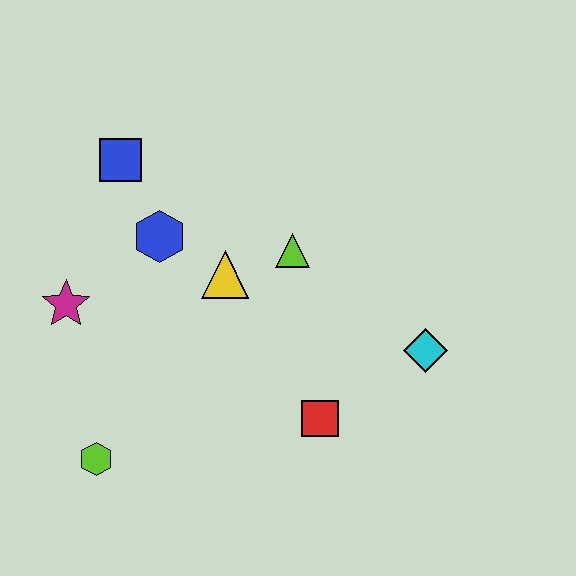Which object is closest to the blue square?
The blue hexagon is closest to the blue square.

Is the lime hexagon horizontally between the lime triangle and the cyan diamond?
No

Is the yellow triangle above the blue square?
No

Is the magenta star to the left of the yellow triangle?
Yes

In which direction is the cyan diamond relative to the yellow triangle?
The cyan diamond is to the right of the yellow triangle.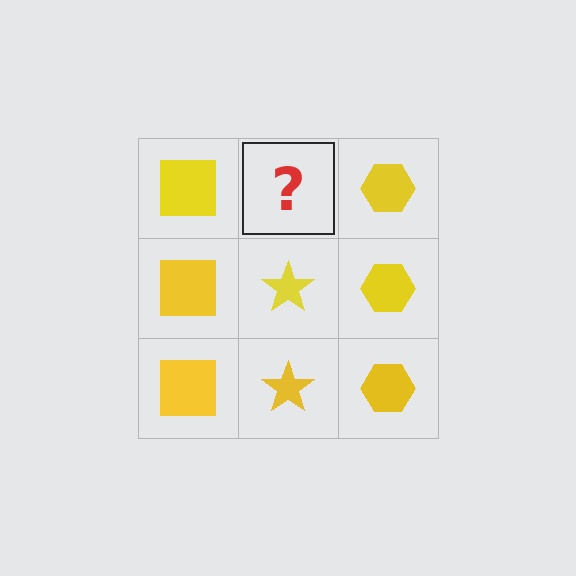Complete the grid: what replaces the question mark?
The question mark should be replaced with a yellow star.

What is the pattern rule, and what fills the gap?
The rule is that each column has a consistent shape. The gap should be filled with a yellow star.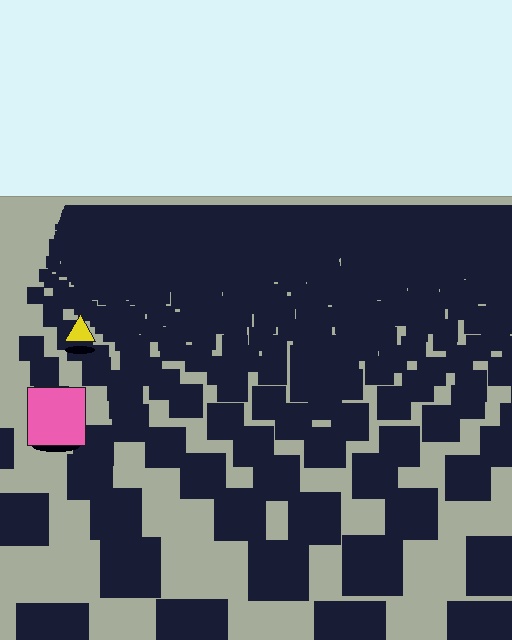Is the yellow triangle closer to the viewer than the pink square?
No. The pink square is closer — you can tell from the texture gradient: the ground texture is coarser near it.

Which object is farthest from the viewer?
The yellow triangle is farthest from the viewer. It appears smaller and the ground texture around it is denser.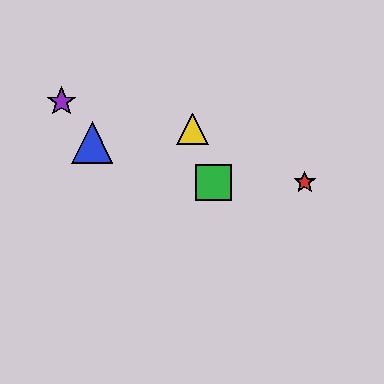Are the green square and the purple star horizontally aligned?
No, the green square is at y≈182 and the purple star is at y≈102.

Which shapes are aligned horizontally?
The red star, the green square are aligned horizontally.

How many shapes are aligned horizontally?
2 shapes (the red star, the green square) are aligned horizontally.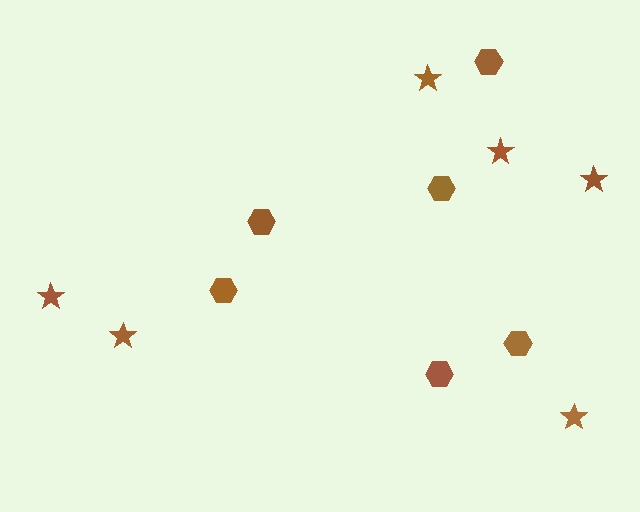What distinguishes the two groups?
There are 2 groups: one group of stars (6) and one group of hexagons (6).